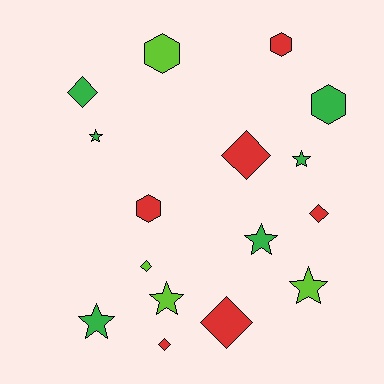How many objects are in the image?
There are 16 objects.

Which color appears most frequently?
Green, with 6 objects.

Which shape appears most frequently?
Star, with 6 objects.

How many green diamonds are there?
There is 1 green diamond.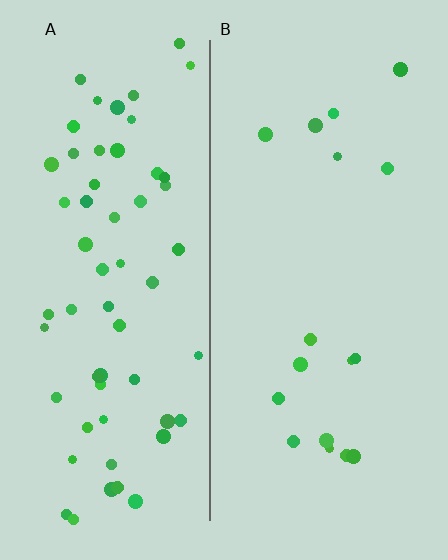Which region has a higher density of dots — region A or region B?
A (the left).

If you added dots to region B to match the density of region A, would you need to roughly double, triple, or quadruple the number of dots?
Approximately quadruple.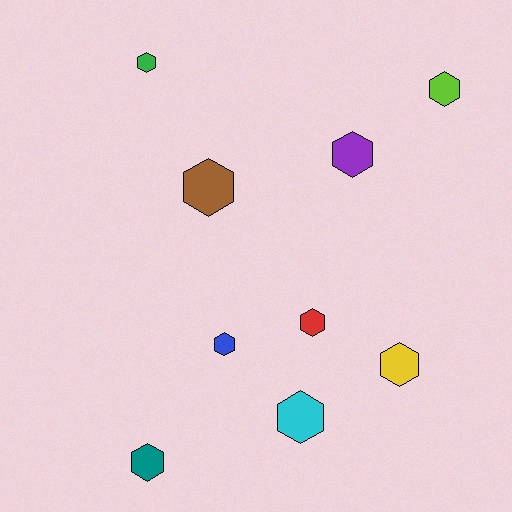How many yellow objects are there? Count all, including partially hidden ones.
There is 1 yellow object.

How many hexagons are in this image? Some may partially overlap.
There are 9 hexagons.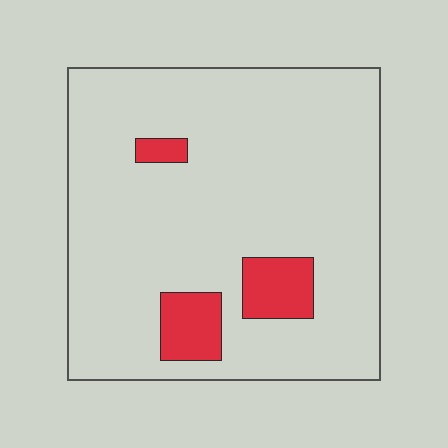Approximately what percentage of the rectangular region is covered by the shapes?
Approximately 10%.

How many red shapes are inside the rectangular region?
3.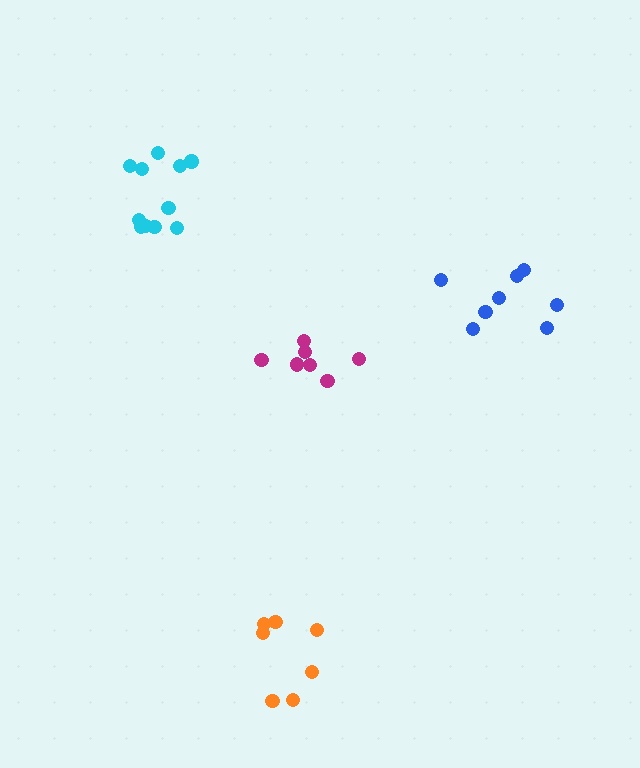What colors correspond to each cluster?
The clusters are colored: orange, cyan, magenta, blue.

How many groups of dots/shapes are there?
There are 4 groups.